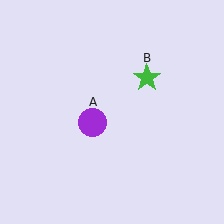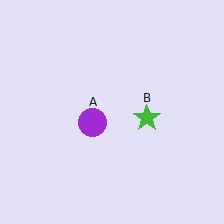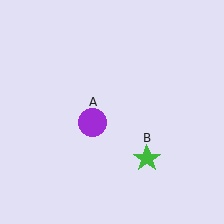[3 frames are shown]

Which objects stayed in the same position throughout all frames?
Purple circle (object A) remained stationary.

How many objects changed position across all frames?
1 object changed position: green star (object B).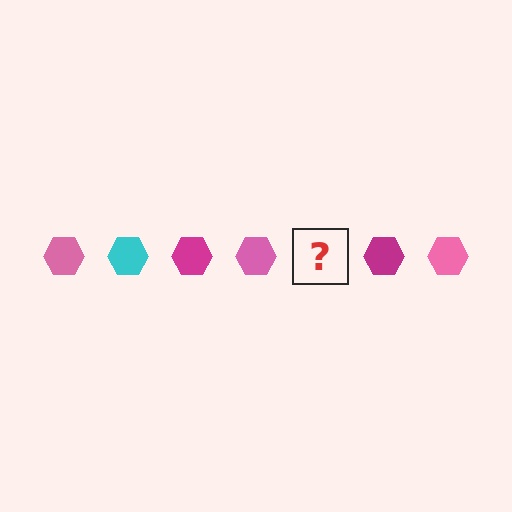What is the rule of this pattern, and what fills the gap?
The rule is that the pattern cycles through pink, cyan, magenta hexagons. The gap should be filled with a cyan hexagon.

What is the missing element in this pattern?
The missing element is a cyan hexagon.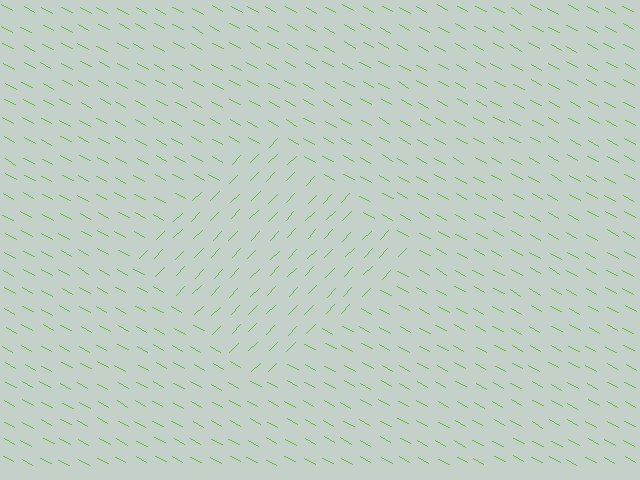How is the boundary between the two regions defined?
The boundary is defined purely by a change in line orientation (approximately 74 degrees difference). All lines are the same color and thickness.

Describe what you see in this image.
The image is filled with small lime line segments. A diamond region in the image has lines oriented differently from the surrounding lines, creating a visible texture boundary.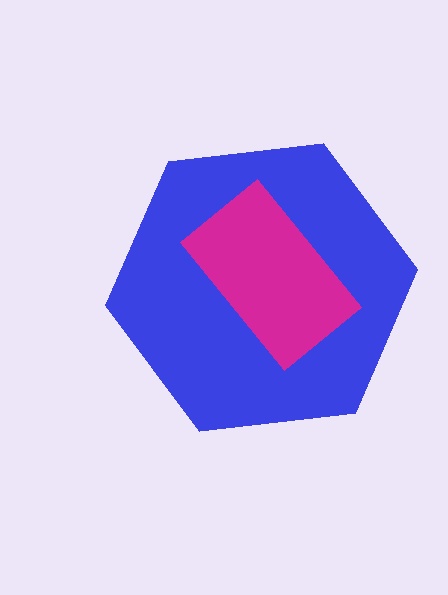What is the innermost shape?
The magenta rectangle.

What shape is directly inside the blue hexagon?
The magenta rectangle.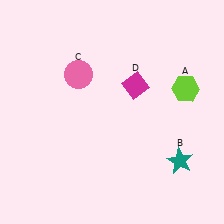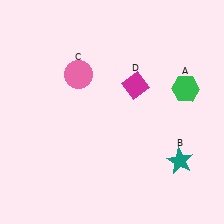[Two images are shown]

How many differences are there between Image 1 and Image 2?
There is 1 difference between the two images.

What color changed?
The hexagon (A) changed from lime in Image 1 to green in Image 2.